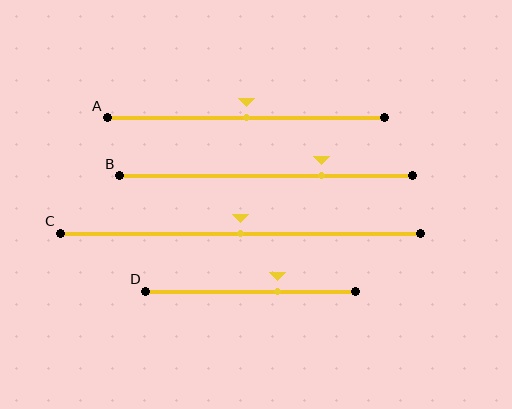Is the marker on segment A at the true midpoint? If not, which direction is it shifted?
Yes, the marker on segment A is at the true midpoint.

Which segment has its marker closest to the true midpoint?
Segment A has its marker closest to the true midpoint.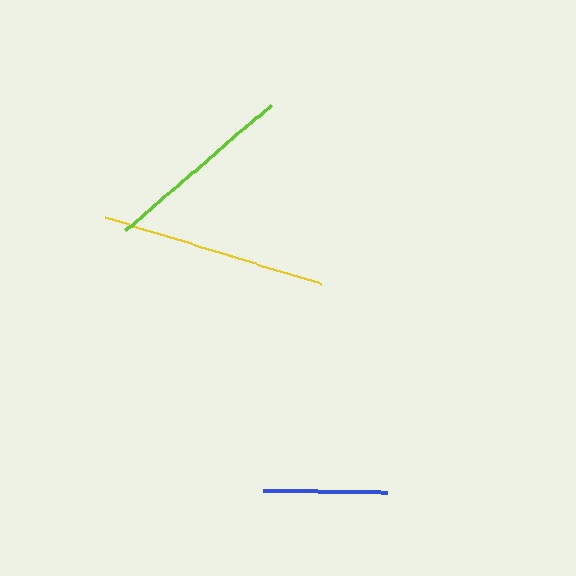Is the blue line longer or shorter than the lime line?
The lime line is longer than the blue line.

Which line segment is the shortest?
The blue line is the shortest at approximately 124 pixels.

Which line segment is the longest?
The yellow line is the longest at approximately 226 pixels.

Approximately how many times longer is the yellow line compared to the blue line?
The yellow line is approximately 1.8 times the length of the blue line.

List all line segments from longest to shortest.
From longest to shortest: yellow, lime, blue.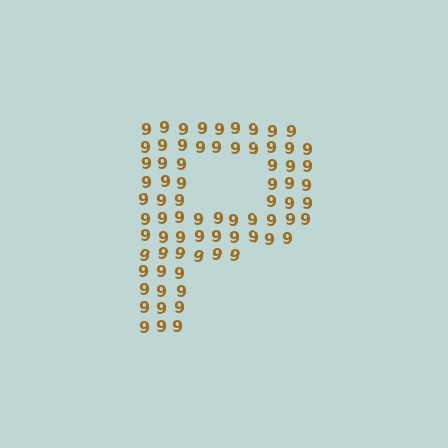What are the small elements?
The small elements are digit 9's.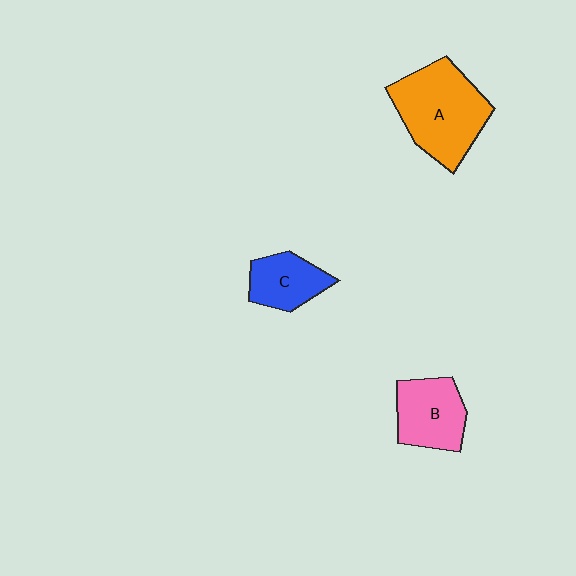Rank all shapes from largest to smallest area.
From largest to smallest: A (orange), B (pink), C (blue).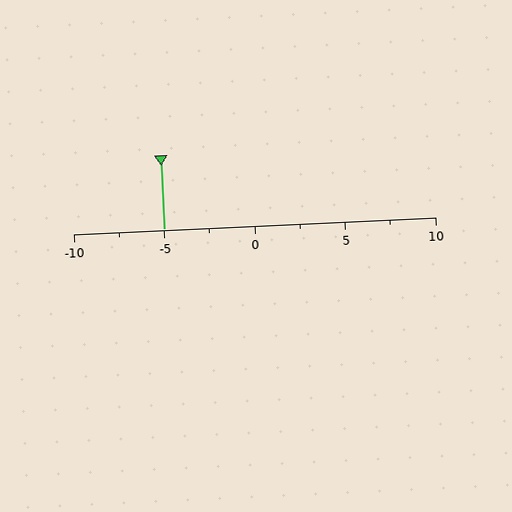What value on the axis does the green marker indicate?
The marker indicates approximately -5.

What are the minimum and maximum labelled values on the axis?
The axis runs from -10 to 10.